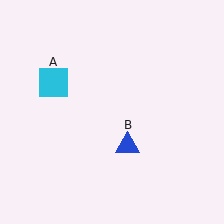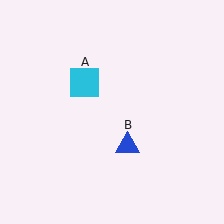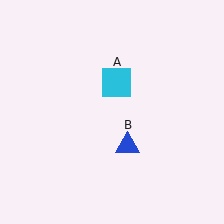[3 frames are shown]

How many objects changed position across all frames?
1 object changed position: cyan square (object A).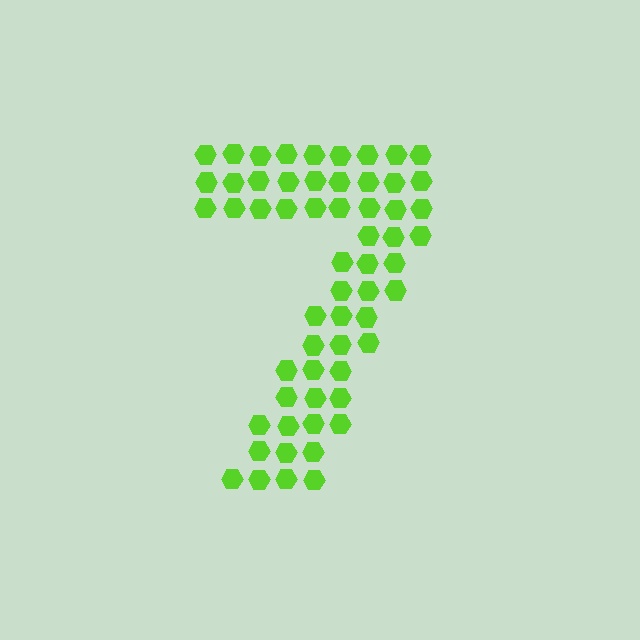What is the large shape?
The large shape is the digit 7.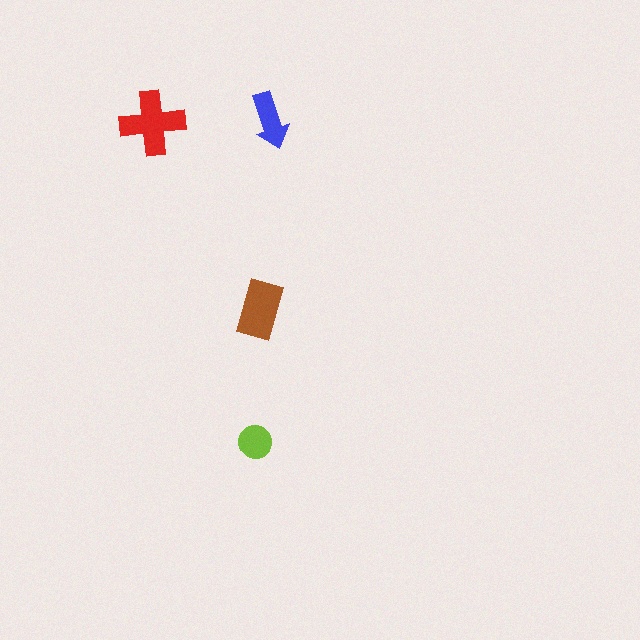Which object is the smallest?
The lime circle.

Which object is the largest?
The red cross.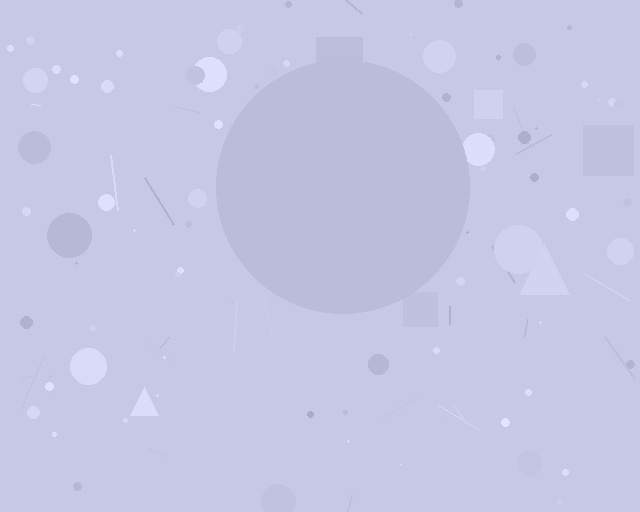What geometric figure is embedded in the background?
A circle is embedded in the background.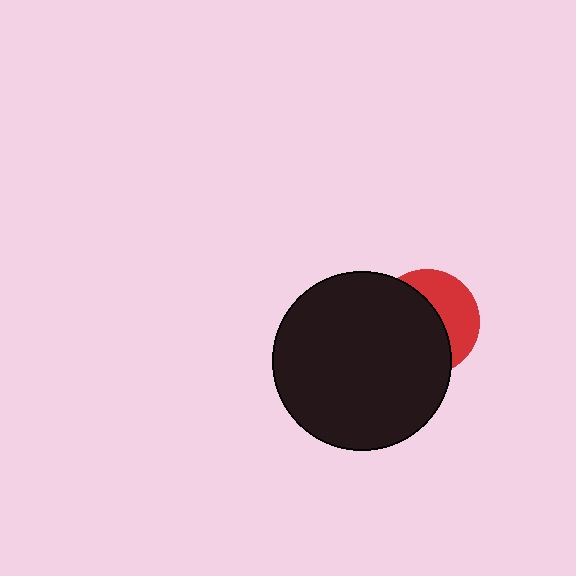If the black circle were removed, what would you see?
You would see the complete red circle.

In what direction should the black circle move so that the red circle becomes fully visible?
The black circle should move left. That is the shortest direction to clear the overlap and leave the red circle fully visible.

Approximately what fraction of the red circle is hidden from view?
Roughly 60% of the red circle is hidden behind the black circle.